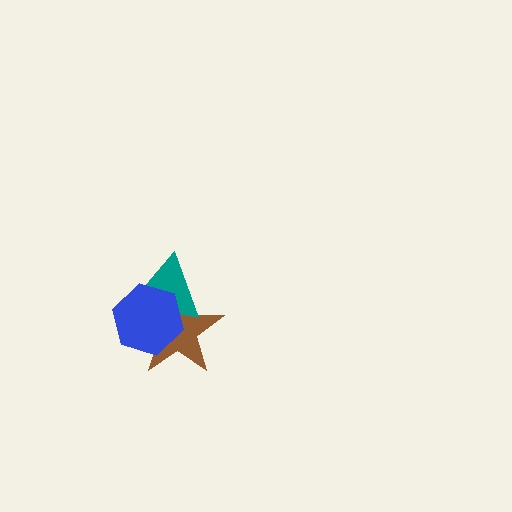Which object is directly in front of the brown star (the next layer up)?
The teal triangle is directly in front of the brown star.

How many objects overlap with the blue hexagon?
2 objects overlap with the blue hexagon.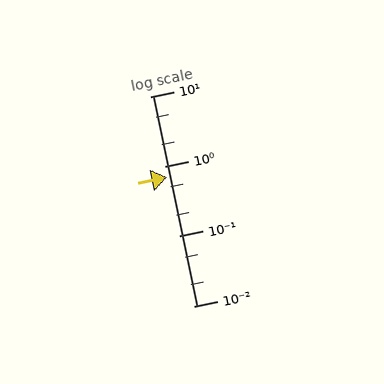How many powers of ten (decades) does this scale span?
The scale spans 3 decades, from 0.01 to 10.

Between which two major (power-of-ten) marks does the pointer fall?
The pointer is between 0.1 and 1.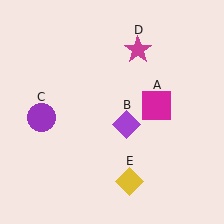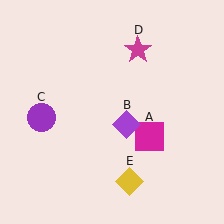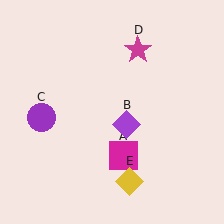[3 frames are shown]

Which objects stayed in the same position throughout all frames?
Purple diamond (object B) and purple circle (object C) and magenta star (object D) and yellow diamond (object E) remained stationary.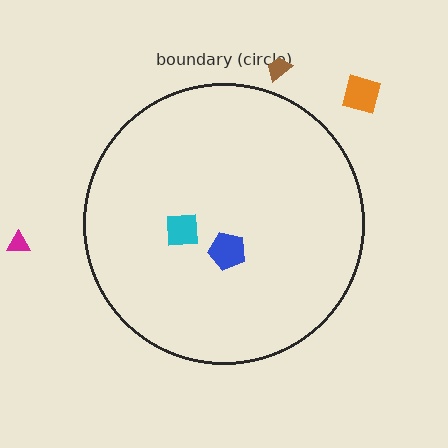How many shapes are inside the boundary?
2 inside, 3 outside.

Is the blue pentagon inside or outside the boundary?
Inside.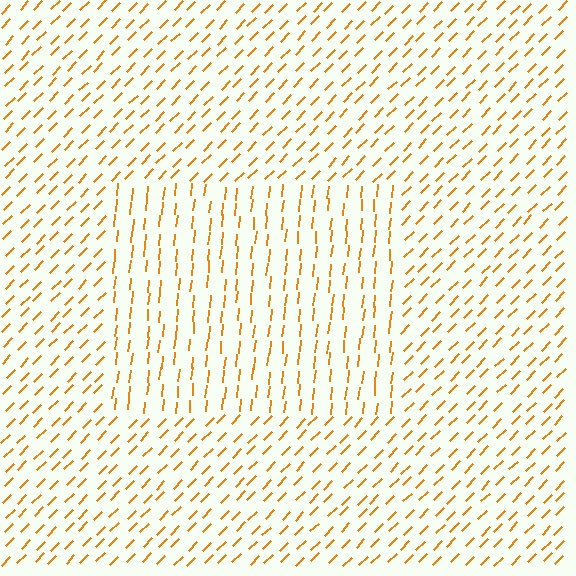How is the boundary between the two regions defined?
The boundary is defined purely by a change in line orientation (approximately 39 degrees difference). All lines are the same color and thickness.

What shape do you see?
I see a rectangle.